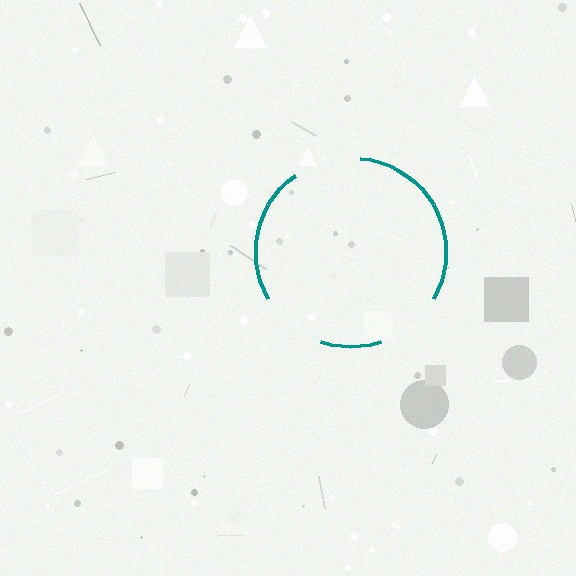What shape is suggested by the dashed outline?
The dashed outline suggests a circle.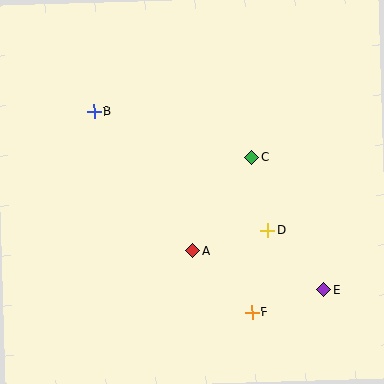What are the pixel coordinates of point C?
Point C is at (252, 157).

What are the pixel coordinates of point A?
Point A is at (193, 251).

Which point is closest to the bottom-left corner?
Point A is closest to the bottom-left corner.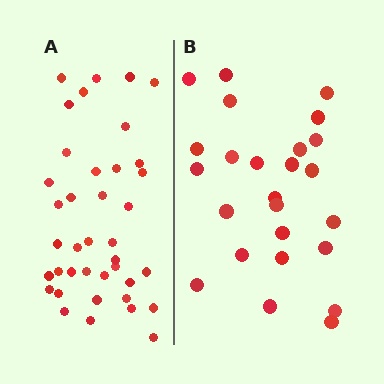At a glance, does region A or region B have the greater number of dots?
Region A (the left region) has more dots.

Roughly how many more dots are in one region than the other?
Region A has approximately 15 more dots than region B.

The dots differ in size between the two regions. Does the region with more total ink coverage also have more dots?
No. Region B has more total ink coverage because its dots are larger, but region A actually contains more individual dots. Total area can be misleading — the number of items is what matters here.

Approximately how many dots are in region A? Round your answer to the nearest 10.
About 40 dots. (The exact count is 39, which rounds to 40.)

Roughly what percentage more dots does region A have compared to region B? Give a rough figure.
About 55% more.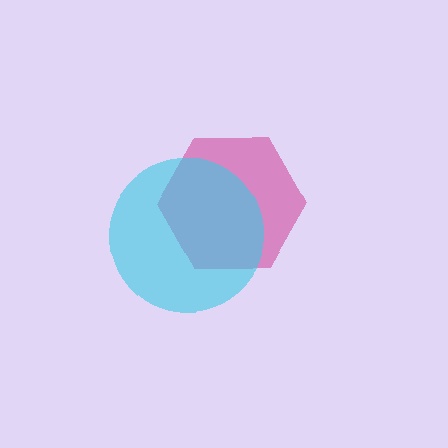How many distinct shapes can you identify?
There are 2 distinct shapes: a magenta hexagon, a cyan circle.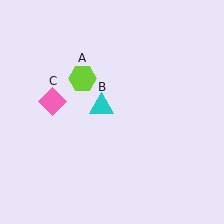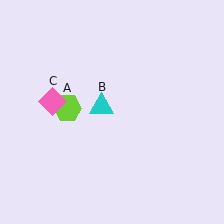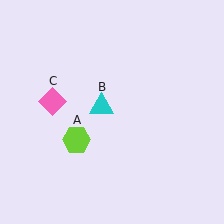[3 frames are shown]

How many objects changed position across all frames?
1 object changed position: lime hexagon (object A).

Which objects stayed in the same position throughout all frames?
Cyan triangle (object B) and pink diamond (object C) remained stationary.